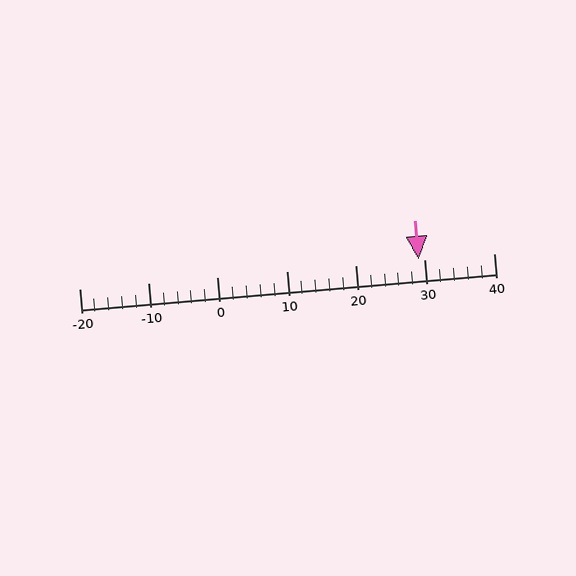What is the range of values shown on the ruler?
The ruler shows values from -20 to 40.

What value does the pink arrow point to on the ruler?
The pink arrow points to approximately 29.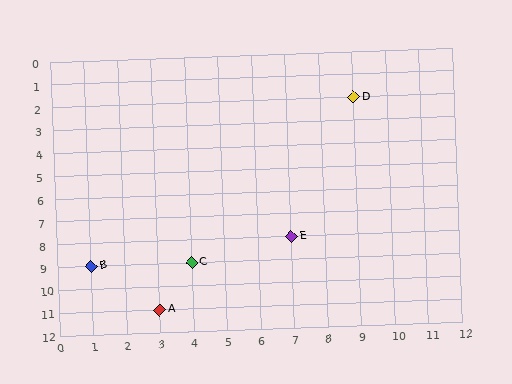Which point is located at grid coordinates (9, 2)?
Point D is at (9, 2).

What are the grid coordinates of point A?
Point A is at grid coordinates (3, 11).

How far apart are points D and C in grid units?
Points D and C are 5 columns and 7 rows apart (about 8.6 grid units diagonally).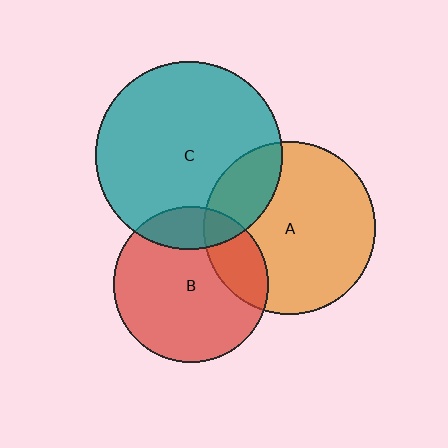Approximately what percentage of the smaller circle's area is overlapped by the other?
Approximately 15%.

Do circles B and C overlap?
Yes.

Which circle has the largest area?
Circle C (teal).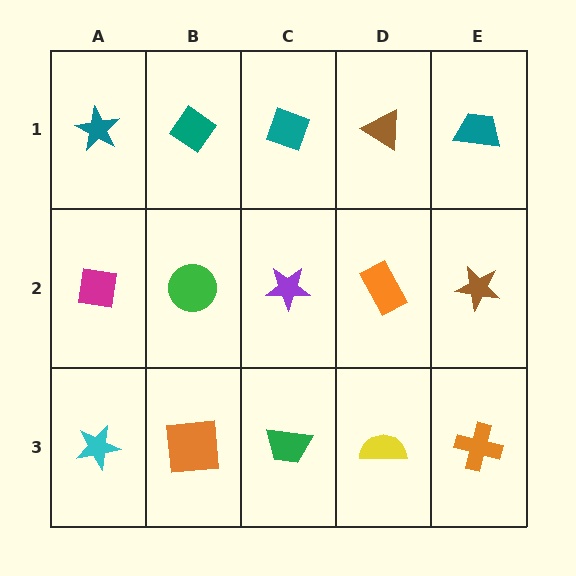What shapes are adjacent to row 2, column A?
A teal star (row 1, column A), a cyan star (row 3, column A), a green circle (row 2, column B).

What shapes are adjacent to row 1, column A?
A magenta square (row 2, column A), a teal diamond (row 1, column B).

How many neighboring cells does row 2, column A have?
3.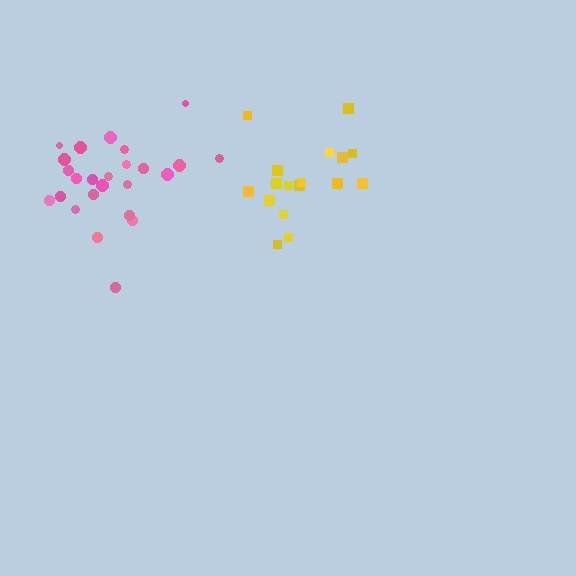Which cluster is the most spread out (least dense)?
Yellow.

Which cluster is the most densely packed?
Pink.